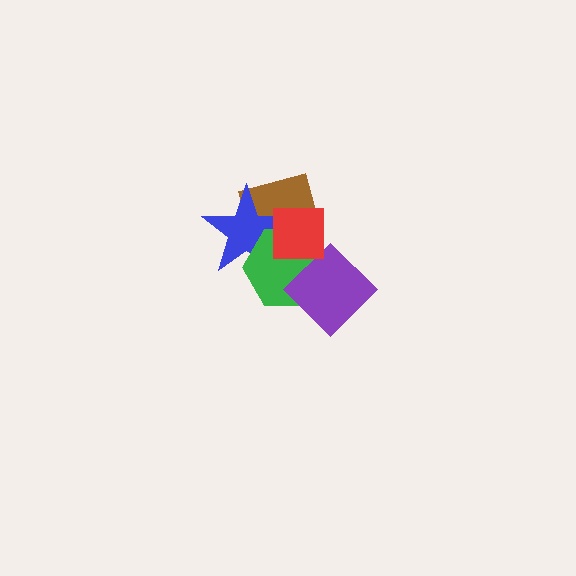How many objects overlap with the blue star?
3 objects overlap with the blue star.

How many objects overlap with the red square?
3 objects overlap with the red square.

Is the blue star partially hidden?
Yes, it is partially covered by another shape.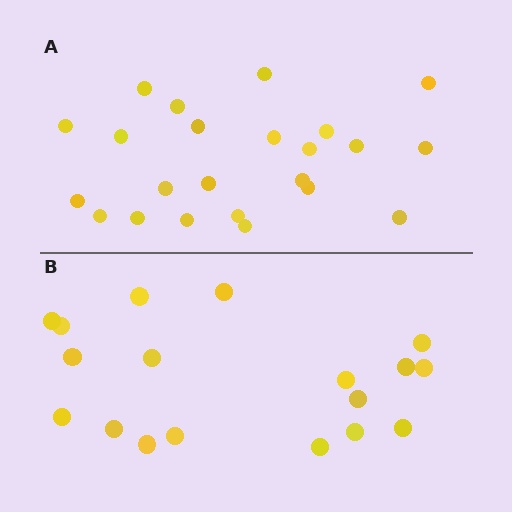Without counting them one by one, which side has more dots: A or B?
Region A (the top region) has more dots.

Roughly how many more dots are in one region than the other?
Region A has about 5 more dots than region B.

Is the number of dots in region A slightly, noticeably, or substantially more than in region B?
Region A has noticeably more, but not dramatically so. The ratio is roughly 1.3 to 1.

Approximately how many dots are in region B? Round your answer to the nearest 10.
About 20 dots. (The exact count is 18, which rounds to 20.)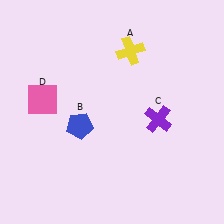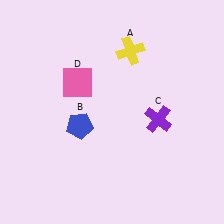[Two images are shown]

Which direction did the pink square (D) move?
The pink square (D) moved right.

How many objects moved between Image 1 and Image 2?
1 object moved between the two images.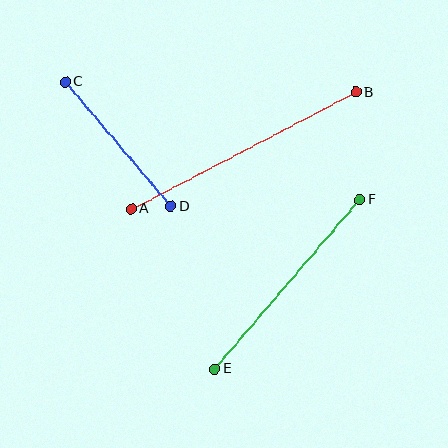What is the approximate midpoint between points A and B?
The midpoint is at approximately (244, 151) pixels.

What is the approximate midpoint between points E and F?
The midpoint is at approximately (287, 284) pixels.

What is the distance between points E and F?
The distance is approximately 223 pixels.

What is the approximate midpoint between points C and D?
The midpoint is at approximately (118, 144) pixels.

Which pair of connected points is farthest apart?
Points A and B are farthest apart.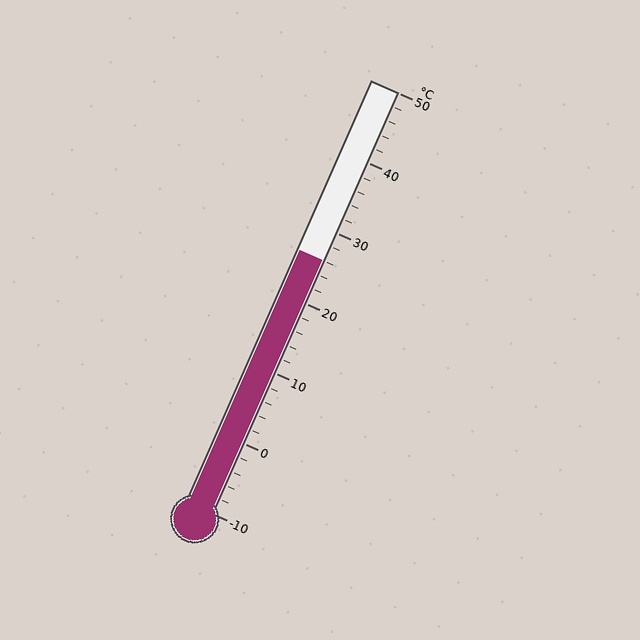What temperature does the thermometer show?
The thermometer shows approximately 26°C.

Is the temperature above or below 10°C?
The temperature is above 10°C.